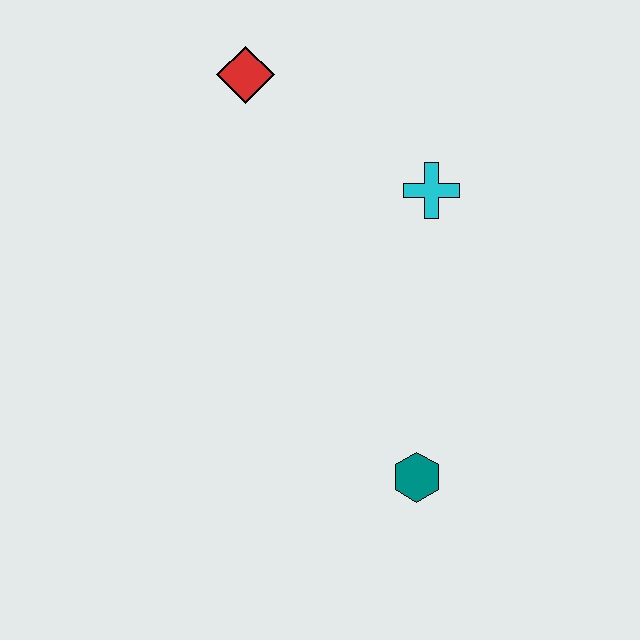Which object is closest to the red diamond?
The cyan cross is closest to the red diamond.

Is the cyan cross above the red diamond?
No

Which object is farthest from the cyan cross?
The teal hexagon is farthest from the cyan cross.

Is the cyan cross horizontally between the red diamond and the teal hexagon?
No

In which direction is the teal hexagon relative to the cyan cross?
The teal hexagon is below the cyan cross.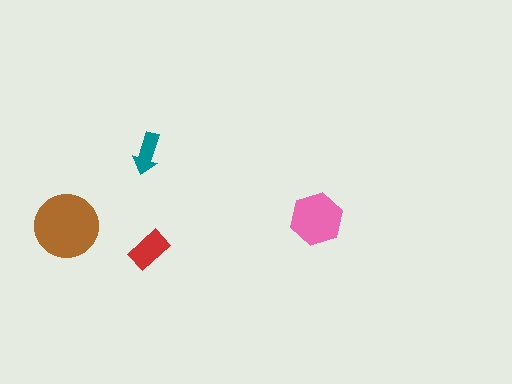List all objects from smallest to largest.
The teal arrow, the red rectangle, the pink hexagon, the brown circle.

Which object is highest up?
The teal arrow is topmost.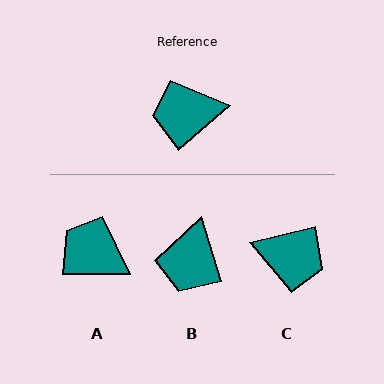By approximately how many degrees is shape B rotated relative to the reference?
Approximately 66 degrees counter-clockwise.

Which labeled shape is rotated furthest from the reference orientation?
C, about 152 degrees away.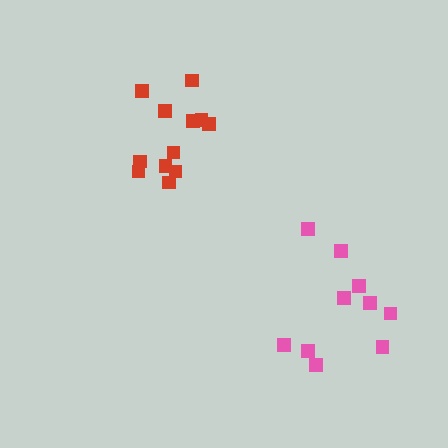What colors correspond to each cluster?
The clusters are colored: pink, red.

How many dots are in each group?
Group 1: 10 dots, Group 2: 12 dots (22 total).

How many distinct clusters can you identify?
There are 2 distinct clusters.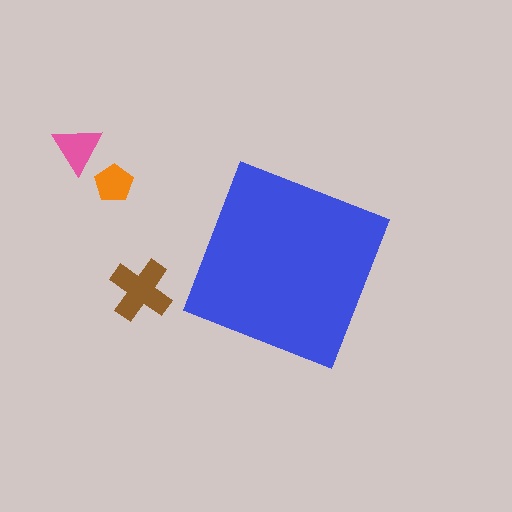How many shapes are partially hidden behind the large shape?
0 shapes are partially hidden.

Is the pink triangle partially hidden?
No, the pink triangle is fully visible.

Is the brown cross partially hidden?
No, the brown cross is fully visible.